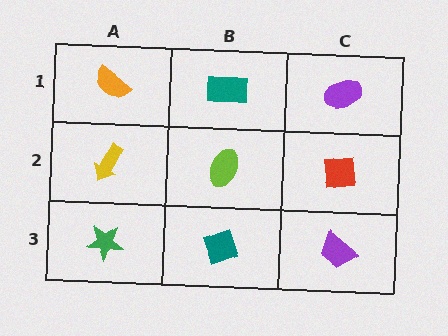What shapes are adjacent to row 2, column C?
A purple ellipse (row 1, column C), a purple trapezoid (row 3, column C), a lime ellipse (row 2, column B).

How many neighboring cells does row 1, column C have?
2.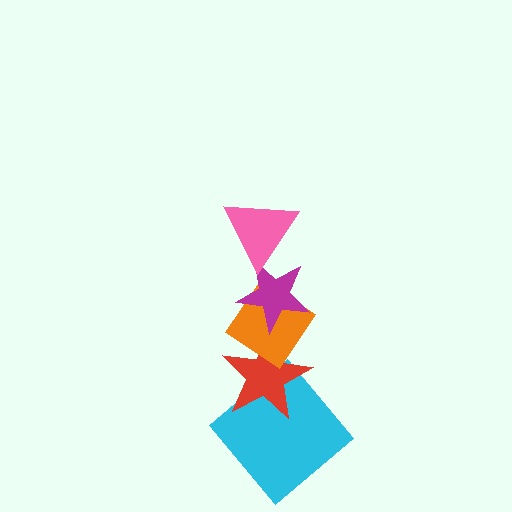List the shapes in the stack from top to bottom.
From top to bottom: the pink triangle, the magenta star, the orange diamond, the red star, the cyan diamond.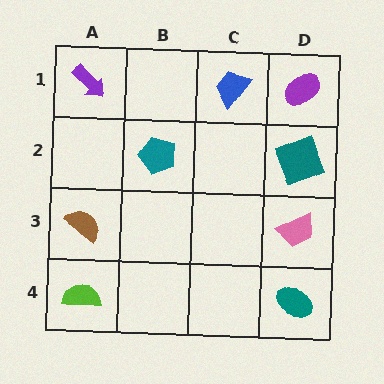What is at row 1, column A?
A purple arrow.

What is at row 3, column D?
A pink trapezoid.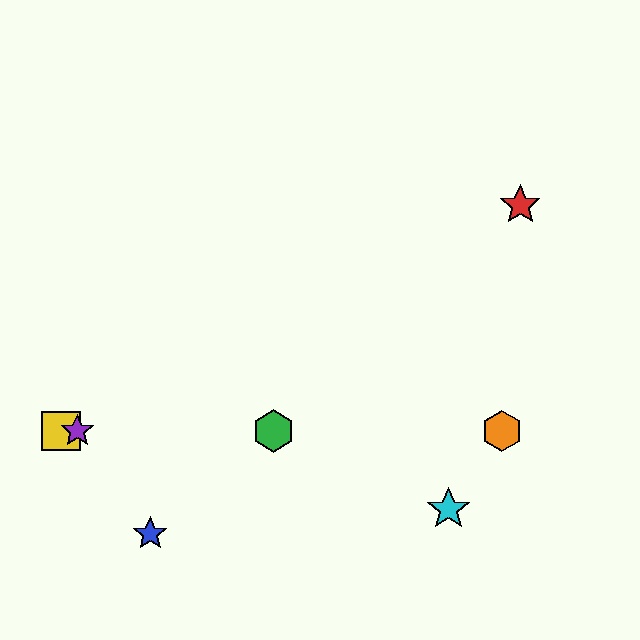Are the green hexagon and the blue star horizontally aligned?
No, the green hexagon is at y≈431 and the blue star is at y≈534.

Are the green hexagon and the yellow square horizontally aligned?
Yes, both are at y≈431.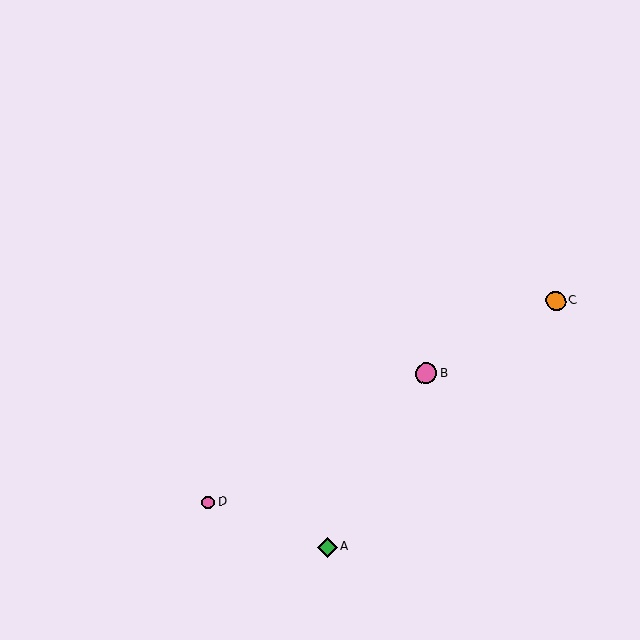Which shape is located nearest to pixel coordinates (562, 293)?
The orange circle (labeled C) at (556, 301) is nearest to that location.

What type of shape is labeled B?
Shape B is a pink circle.